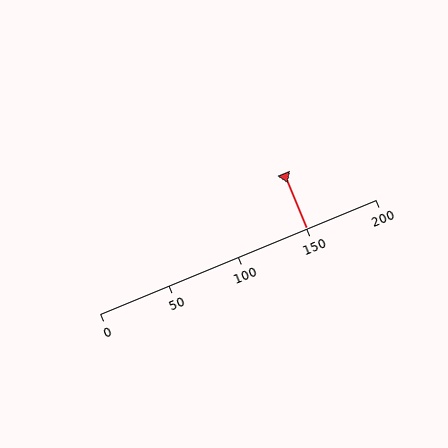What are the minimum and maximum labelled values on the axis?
The axis runs from 0 to 200.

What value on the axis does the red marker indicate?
The marker indicates approximately 150.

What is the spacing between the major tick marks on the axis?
The major ticks are spaced 50 apart.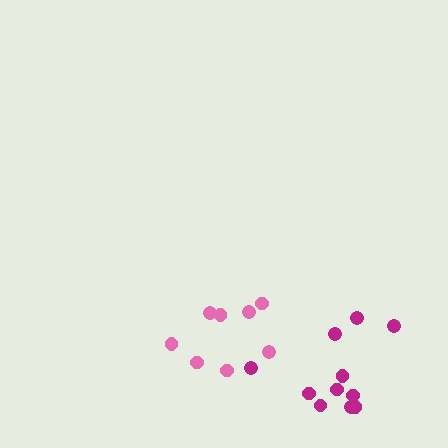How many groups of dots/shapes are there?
There are 2 groups.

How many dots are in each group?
Group 1: 8 dots, Group 2: 11 dots (19 total).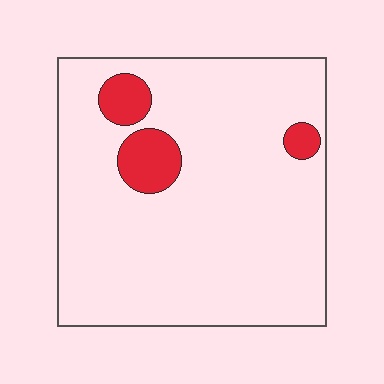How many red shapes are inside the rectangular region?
3.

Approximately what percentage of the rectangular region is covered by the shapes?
Approximately 10%.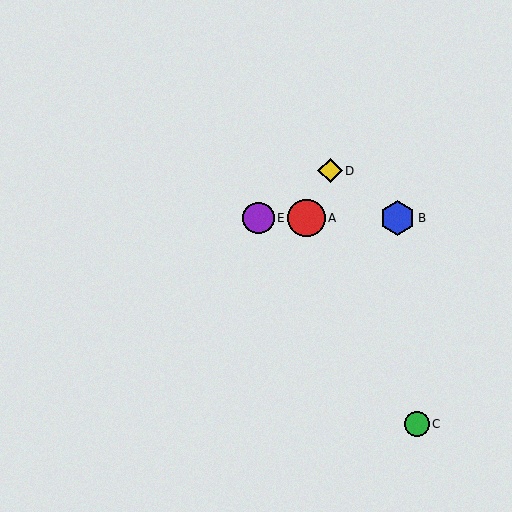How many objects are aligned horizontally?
3 objects (A, B, E) are aligned horizontally.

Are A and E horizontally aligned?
Yes, both are at y≈218.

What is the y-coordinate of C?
Object C is at y≈424.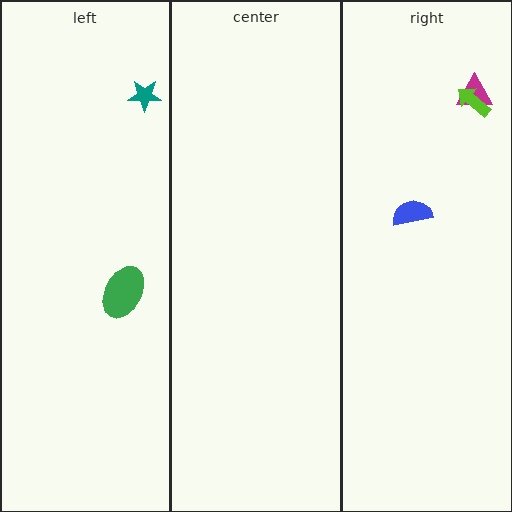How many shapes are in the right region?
3.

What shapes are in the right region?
The magenta triangle, the blue semicircle, the lime arrow.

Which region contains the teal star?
The left region.